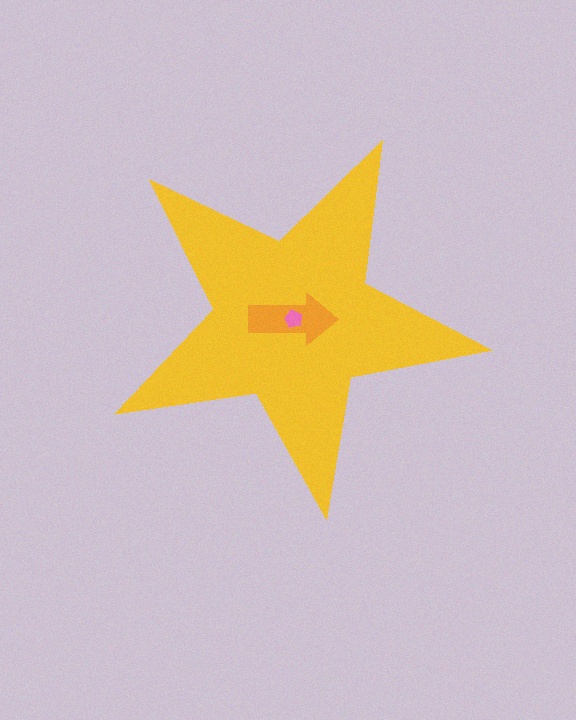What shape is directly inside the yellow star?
The orange arrow.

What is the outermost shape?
The yellow star.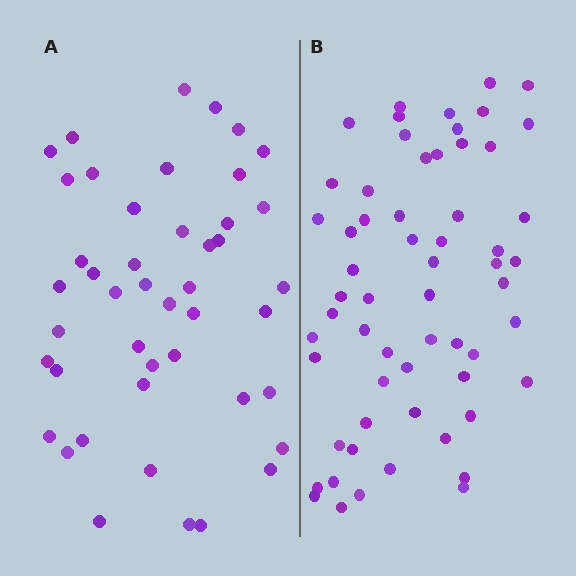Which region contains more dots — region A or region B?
Region B (the right region) has more dots.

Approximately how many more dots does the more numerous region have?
Region B has approximately 15 more dots than region A.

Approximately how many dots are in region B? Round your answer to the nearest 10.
About 60 dots.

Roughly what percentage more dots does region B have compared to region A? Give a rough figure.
About 35% more.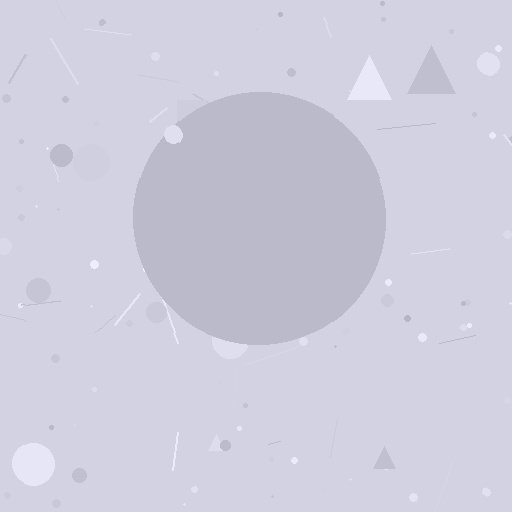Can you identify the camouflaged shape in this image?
The camouflaged shape is a circle.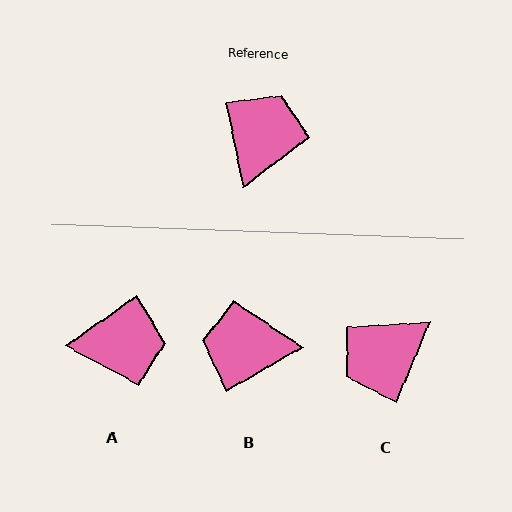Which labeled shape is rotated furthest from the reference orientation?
C, about 146 degrees away.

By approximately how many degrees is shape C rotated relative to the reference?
Approximately 146 degrees counter-clockwise.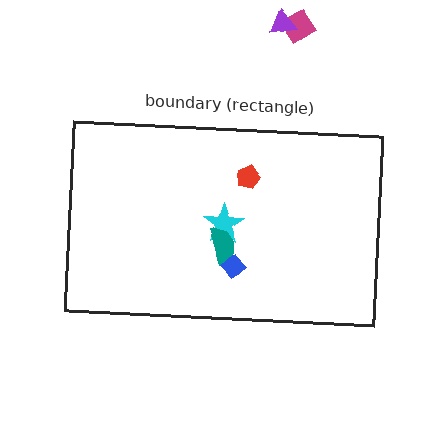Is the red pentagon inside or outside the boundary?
Inside.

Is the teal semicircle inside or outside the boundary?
Inside.